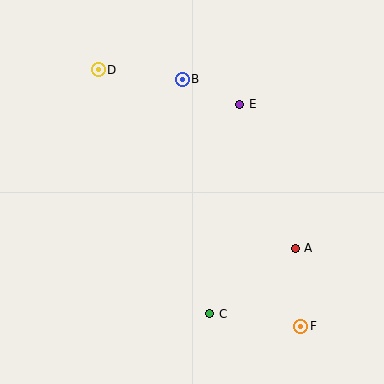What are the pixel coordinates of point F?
Point F is at (301, 326).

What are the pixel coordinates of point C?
Point C is at (210, 314).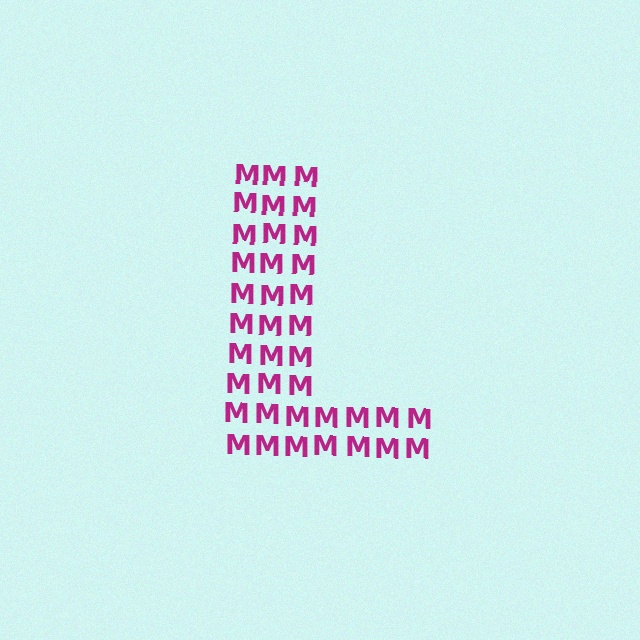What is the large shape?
The large shape is the letter L.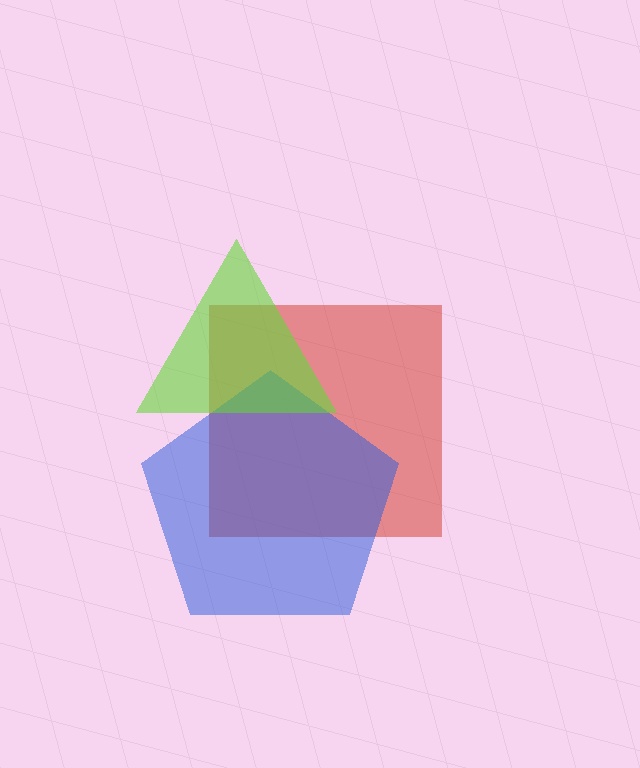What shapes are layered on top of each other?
The layered shapes are: a red square, a blue pentagon, a lime triangle.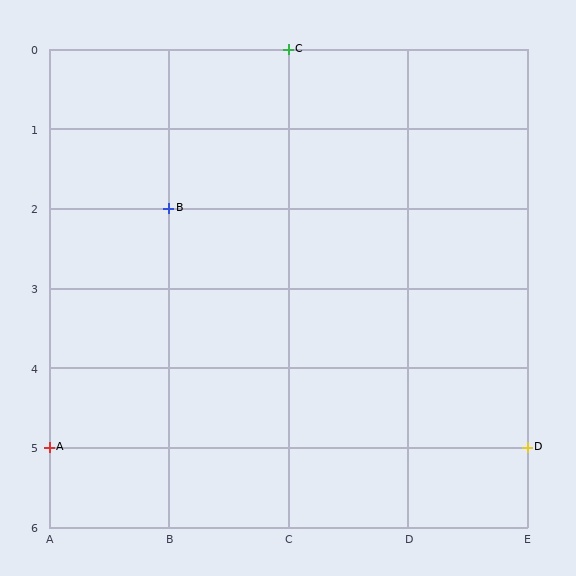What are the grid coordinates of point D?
Point D is at grid coordinates (E, 5).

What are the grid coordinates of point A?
Point A is at grid coordinates (A, 5).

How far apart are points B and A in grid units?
Points B and A are 1 column and 3 rows apart (about 3.2 grid units diagonally).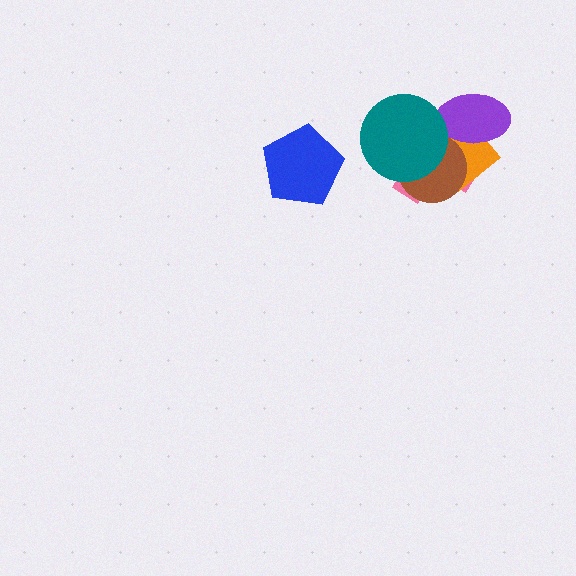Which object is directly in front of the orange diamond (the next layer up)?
The brown circle is directly in front of the orange diamond.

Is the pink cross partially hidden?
Yes, it is partially covered by another shape.